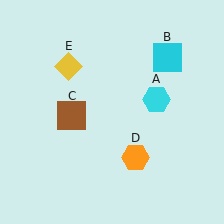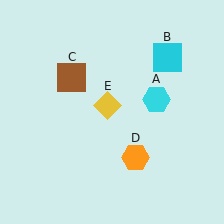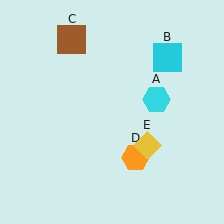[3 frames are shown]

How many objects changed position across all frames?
2 objects changed position: brown square (object C), yellow diamond (object E).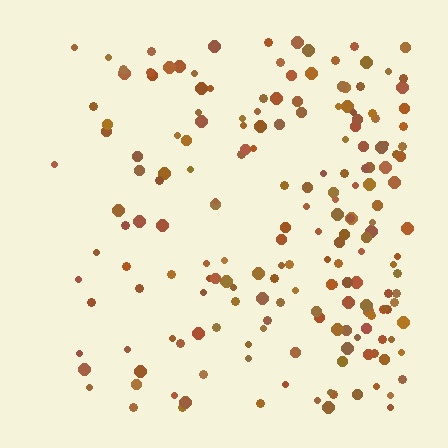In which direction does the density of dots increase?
From left to right, with the right side densest.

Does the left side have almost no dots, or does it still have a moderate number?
Still a moderate number, just noticeably fewer than the right.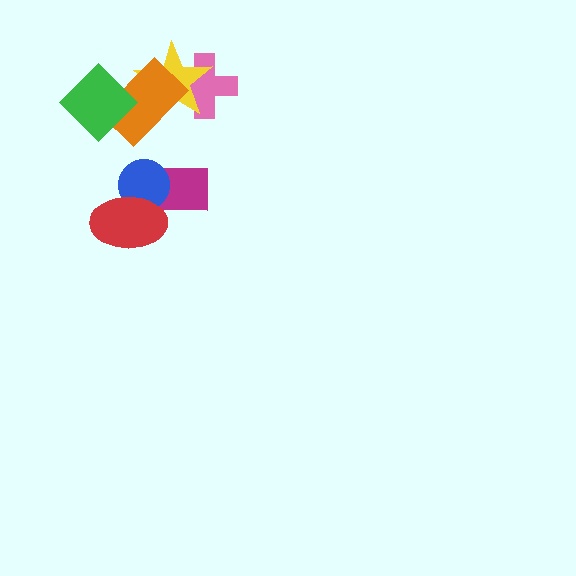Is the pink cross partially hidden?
Yes, it is partially covered by another shape.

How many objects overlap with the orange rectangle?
3 objects overlap with the orange rectangle.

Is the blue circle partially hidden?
Yes, it is partially covered by another shape.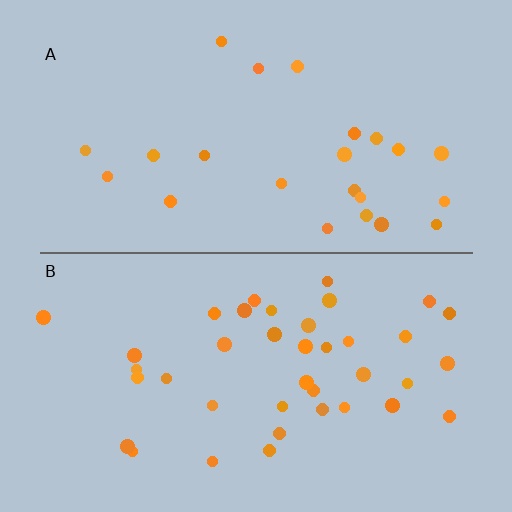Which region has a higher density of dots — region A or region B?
B (the bottom).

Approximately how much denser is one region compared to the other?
Approximately 1.7× — region B over region A.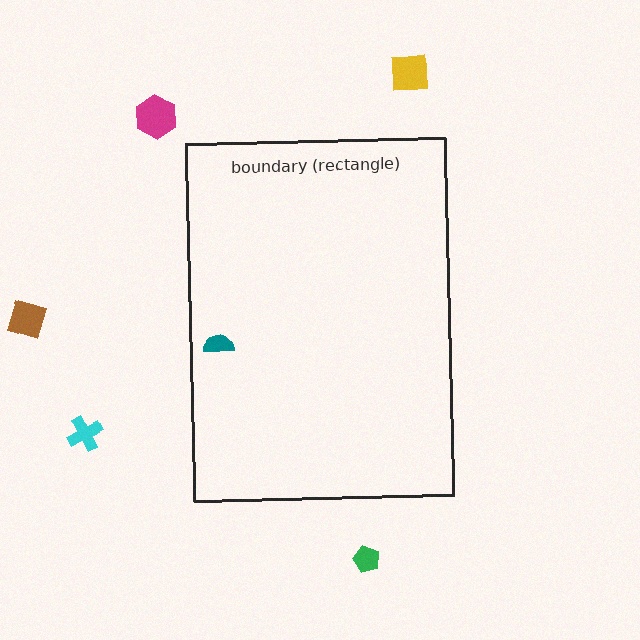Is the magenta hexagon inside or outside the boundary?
Outside.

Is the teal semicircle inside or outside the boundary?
Inside.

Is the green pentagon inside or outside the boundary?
Outside.